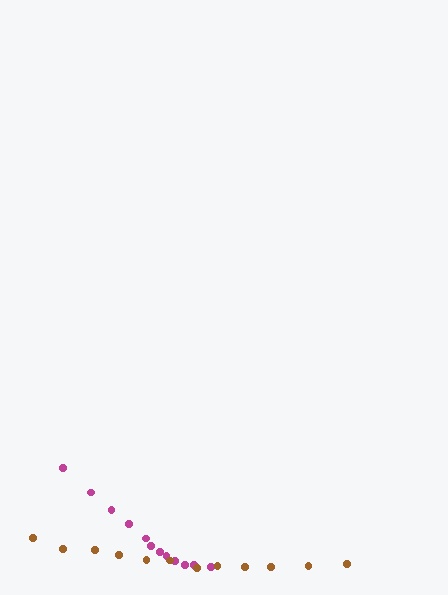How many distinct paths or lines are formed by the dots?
There are 2 distinct paths.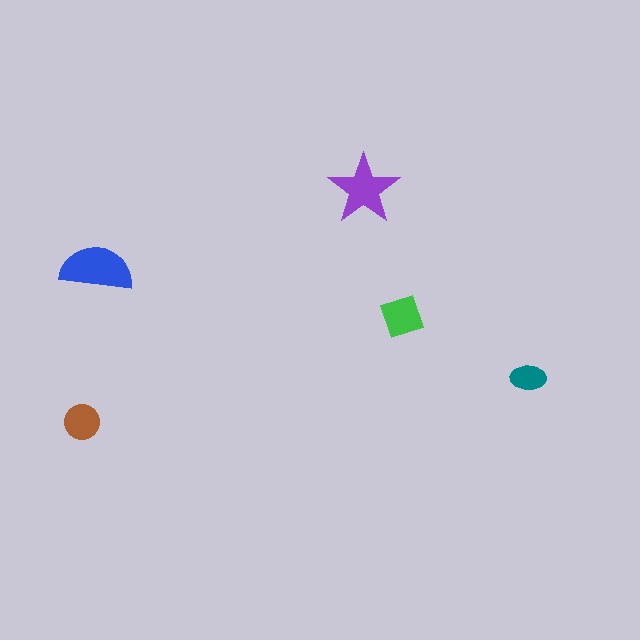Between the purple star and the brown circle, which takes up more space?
The purple star.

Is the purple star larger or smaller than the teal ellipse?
Larger.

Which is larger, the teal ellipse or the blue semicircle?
The blue semicircle.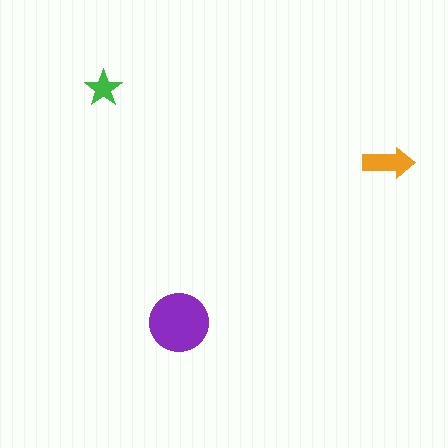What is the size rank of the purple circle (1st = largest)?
1st.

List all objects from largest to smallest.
The purple circle, the orange arrow, the green star.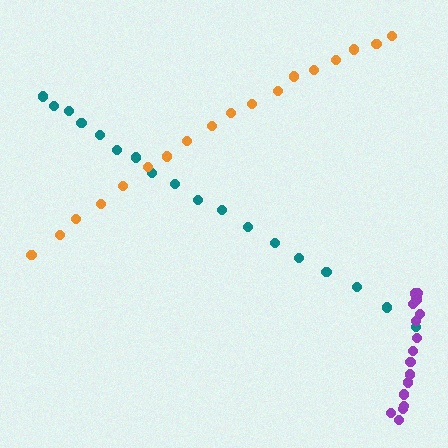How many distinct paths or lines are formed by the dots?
There are 3 distinct paths.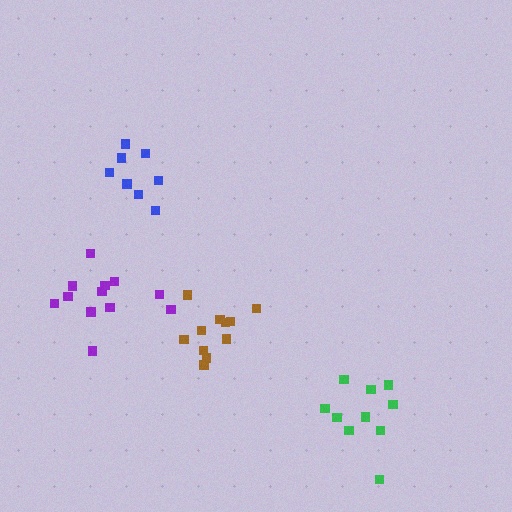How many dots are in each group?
Group 1: 11 dots, Group 2: 10 dots, Group 3: 12 dots, Group 4: 8 dots (41 total).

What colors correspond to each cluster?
The clusters are colored: brown, green, purple, blue.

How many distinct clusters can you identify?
There are 4 distinct clusters.